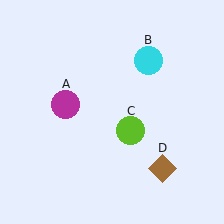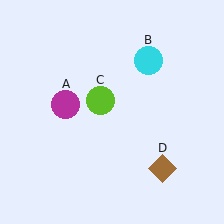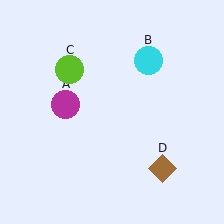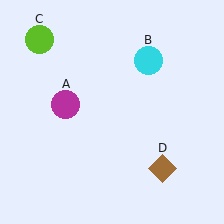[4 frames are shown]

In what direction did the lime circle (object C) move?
The lime circle (object C) moved up and to the left.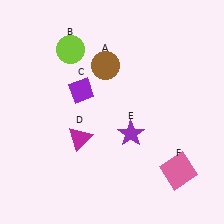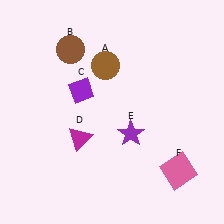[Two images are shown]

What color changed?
The circle (B) changed from lime in Image 1 to brown in Image 2.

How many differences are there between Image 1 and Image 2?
There is 1 difference between the two images.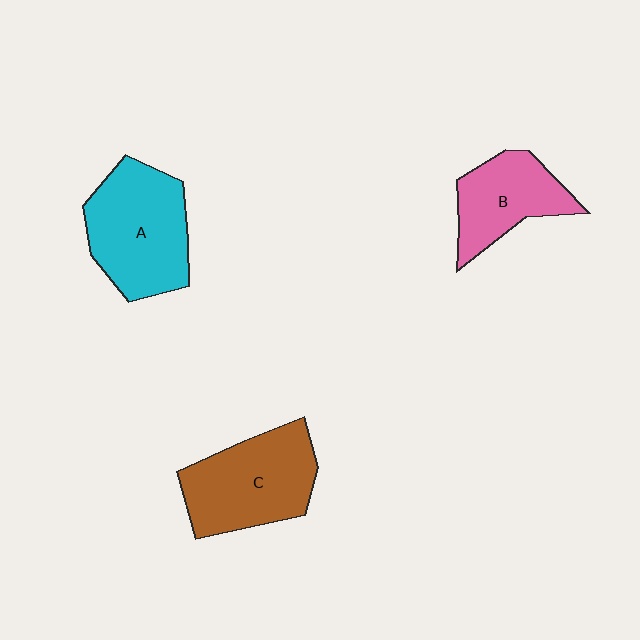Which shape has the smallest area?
Shape B (pink).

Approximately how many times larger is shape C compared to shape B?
Approximately 1.4 times.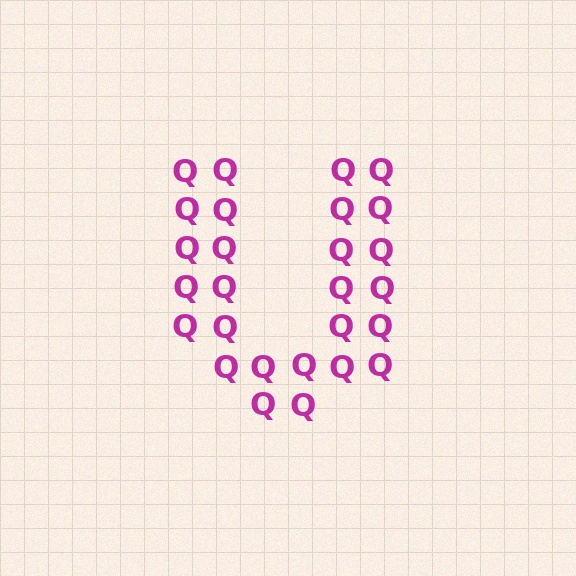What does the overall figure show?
The overall figure shows the letter U.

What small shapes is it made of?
It is made of small letter Q's.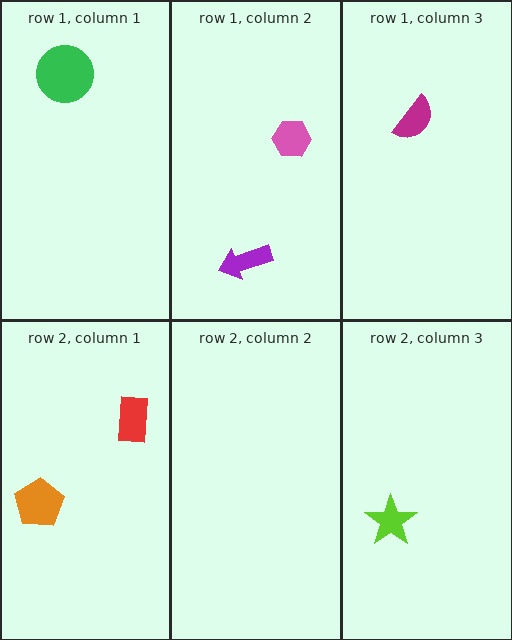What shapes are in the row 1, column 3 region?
The magenta semicircle.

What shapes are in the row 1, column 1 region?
The green circle.